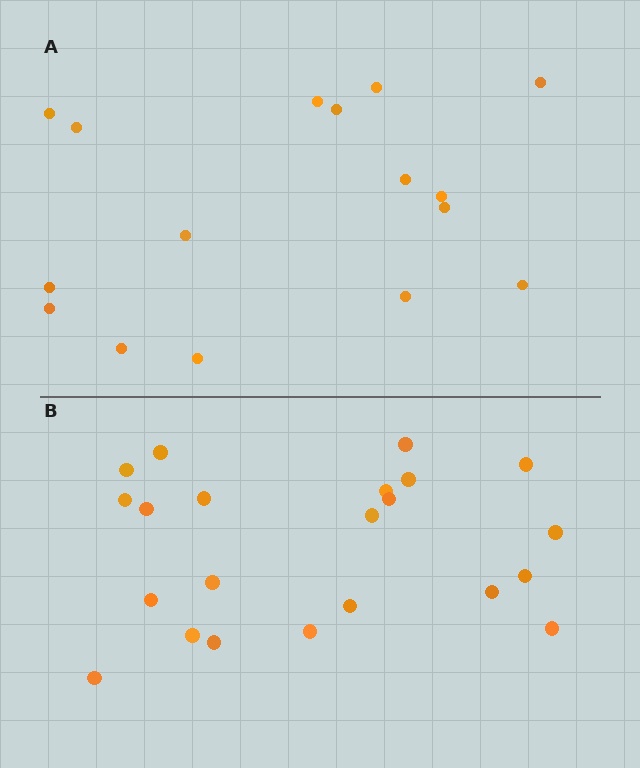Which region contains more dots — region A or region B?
Region B (the bottom region) has more dots.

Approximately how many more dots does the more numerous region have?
Region B has about 6 more dots than region A.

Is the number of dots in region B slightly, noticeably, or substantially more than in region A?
Region B has noticeably more, but not dramatically so. The ratio is roughly 1.4 to 1.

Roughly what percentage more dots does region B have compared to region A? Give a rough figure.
About 40% more.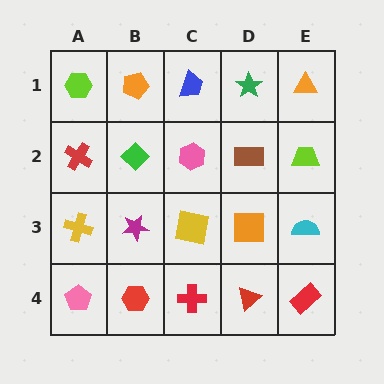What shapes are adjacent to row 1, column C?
A pink hexagon (row 2, column C), an orange pentagon (row 1, column B), a green star (row 1, column D).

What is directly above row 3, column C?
A pink hexagon.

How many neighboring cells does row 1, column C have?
3.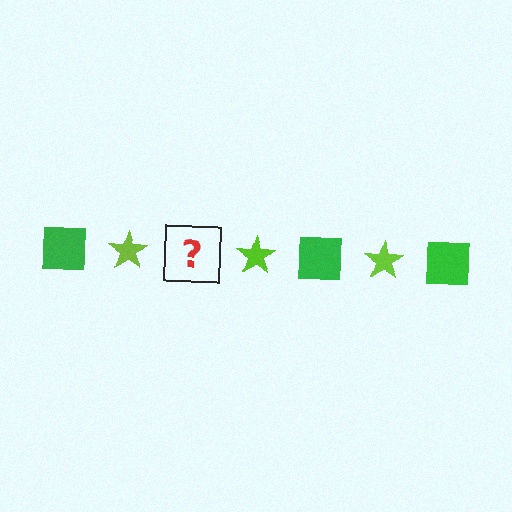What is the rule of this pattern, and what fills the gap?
The rule is that the pattern alternates between green square and lime star. The gap should be filled with a green square.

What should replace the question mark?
The question mark should be replaced with a green square.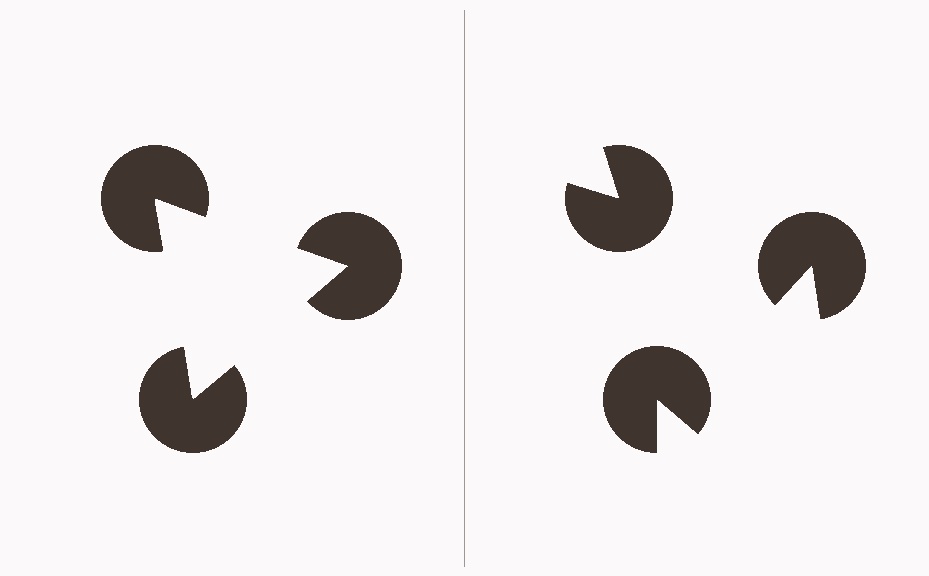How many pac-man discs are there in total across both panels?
6 — 3 on each side.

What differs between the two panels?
The pac-man discs are positioned identically on both sides; only the wedge orientations differ. On the left they align to a triangle; on the right they are misaligned.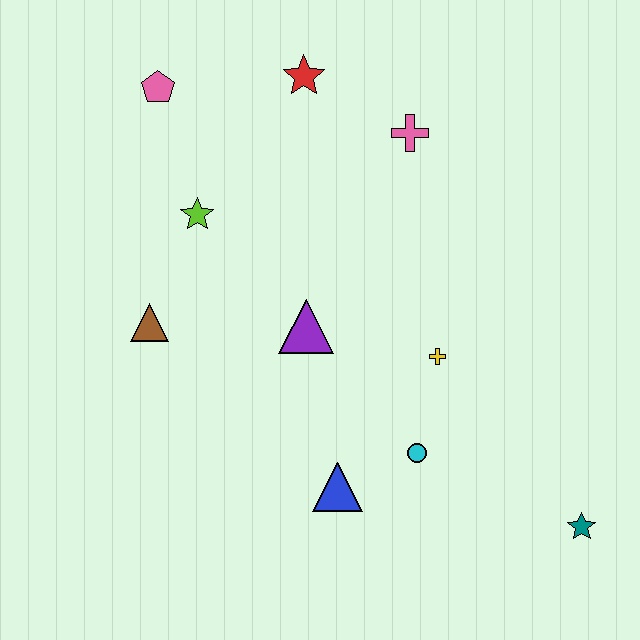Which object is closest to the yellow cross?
The cyan circle is closest to the yellow cross.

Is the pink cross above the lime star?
Yes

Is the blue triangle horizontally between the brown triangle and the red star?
No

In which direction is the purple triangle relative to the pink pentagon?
The purple triangle is below the pink pentagon.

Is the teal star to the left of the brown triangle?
No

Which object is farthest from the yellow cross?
The pink pentagon is farthest from the yellow cross.